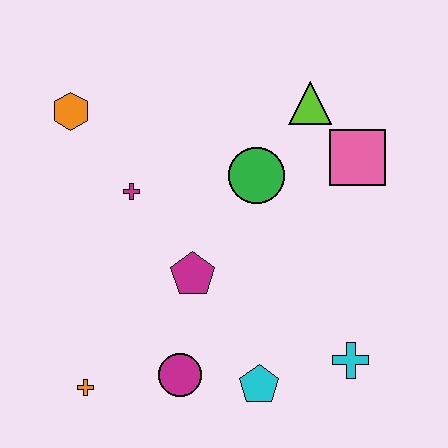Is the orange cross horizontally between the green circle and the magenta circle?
No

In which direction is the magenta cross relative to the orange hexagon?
The magenta cross is below the orange hexagon.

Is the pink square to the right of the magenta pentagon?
Yes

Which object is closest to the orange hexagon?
The magenta cross is closest to the orange hexagon.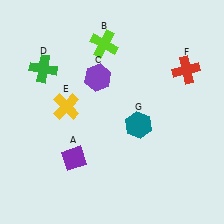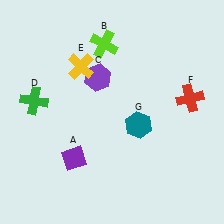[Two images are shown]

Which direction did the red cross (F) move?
The red cross (F) moved down.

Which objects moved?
The objects that moved are: the green cross (D), the yellow cross (E), the red cross (F).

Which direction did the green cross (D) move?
The green cross (D) moved down.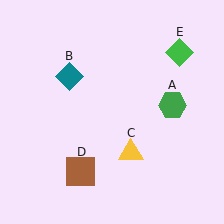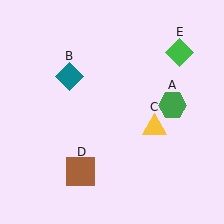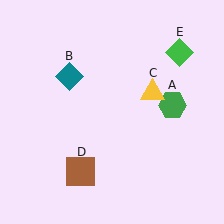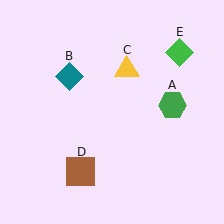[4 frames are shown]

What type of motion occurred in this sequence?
The yellow triangle (object C) rotated counterclockwise around the center of the scene.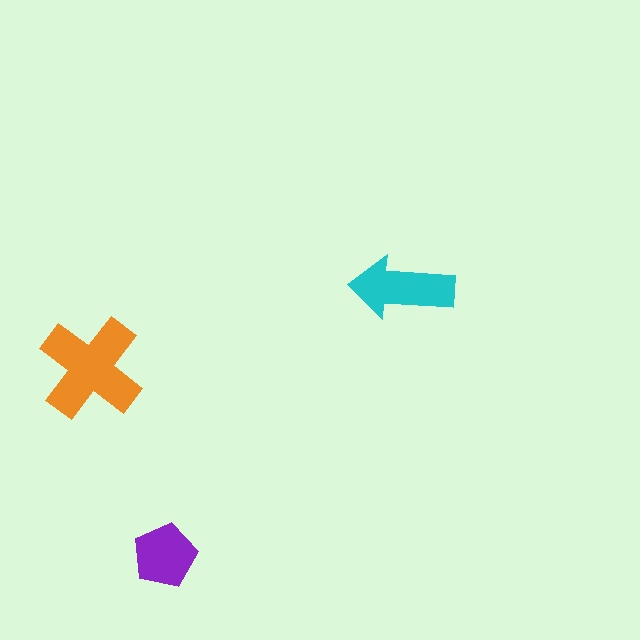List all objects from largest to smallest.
The orange cross, the cyan arrow, the purple pentagon.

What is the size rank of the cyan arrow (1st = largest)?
2nd.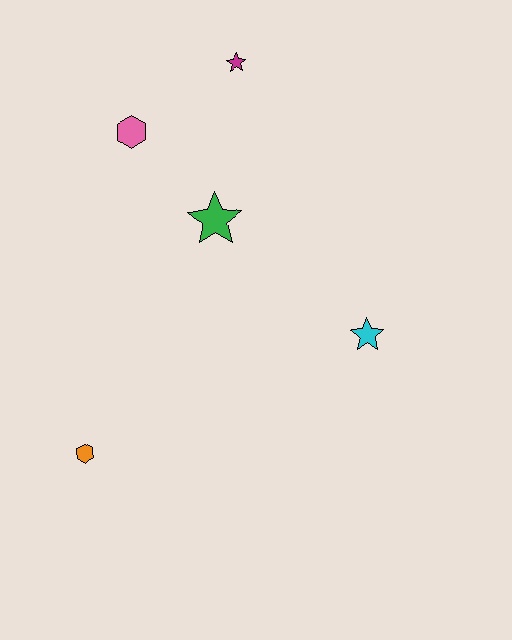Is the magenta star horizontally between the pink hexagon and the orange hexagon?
No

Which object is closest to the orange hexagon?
The green star is closest to the orange hexagon.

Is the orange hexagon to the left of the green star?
Yes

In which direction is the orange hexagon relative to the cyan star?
The orange hexagon is to the left of the cyan star.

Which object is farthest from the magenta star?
The orange hexagon is farthest from the magenta star.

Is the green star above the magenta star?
No